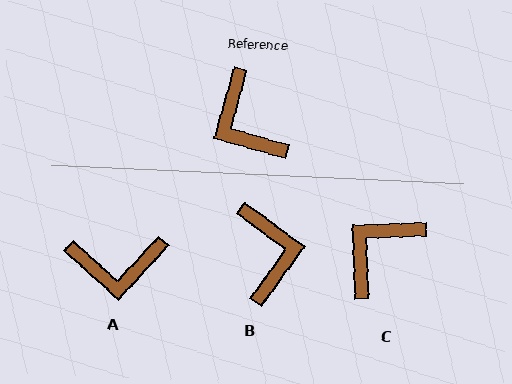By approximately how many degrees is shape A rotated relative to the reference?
Approximately 63 degrees counter-clockwise.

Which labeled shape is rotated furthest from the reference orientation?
B, about 159 degrees away.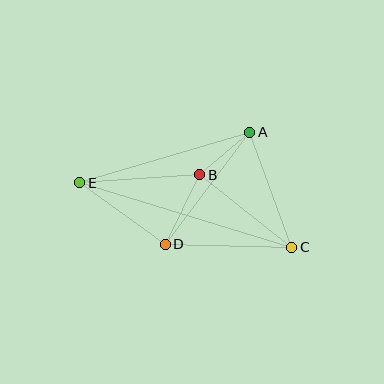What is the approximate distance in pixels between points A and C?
The distance between A and C is approximately 123 pixels.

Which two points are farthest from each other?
Points C and E are farthest from each other.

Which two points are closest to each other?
Points A and B are closest to each other.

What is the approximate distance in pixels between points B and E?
The distance between B and E is approximately 120 pixels.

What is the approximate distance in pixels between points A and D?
The distance between A and D is approximately 141 pixels.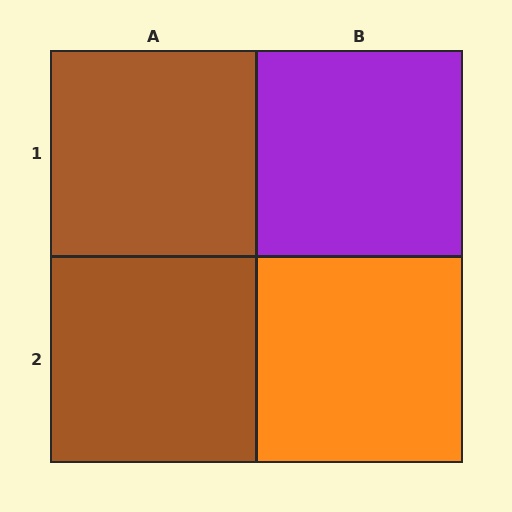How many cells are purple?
1 cell is purple.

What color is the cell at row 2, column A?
Brown.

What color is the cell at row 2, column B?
Orange.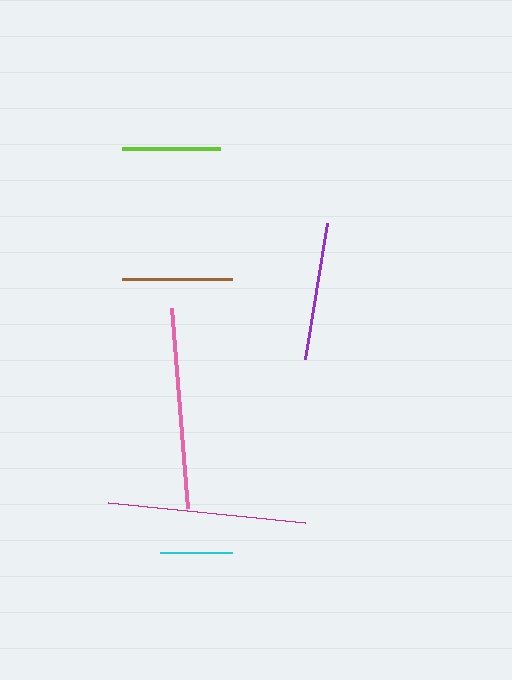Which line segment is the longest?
The pink line is the longest at approximately 200 pixels.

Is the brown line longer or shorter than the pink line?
The pink line is longer than the brown line.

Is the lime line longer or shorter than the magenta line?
The magenta line is longer than the lime line.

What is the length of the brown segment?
The brown segment is approximately 110 pixels long.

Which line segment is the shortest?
The cyan line is the shortest at approximately 72 pixels.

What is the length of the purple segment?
The purple segment is approximately 138 pixels long.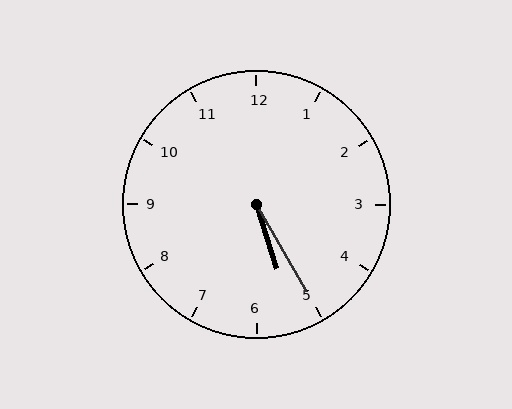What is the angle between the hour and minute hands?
Approximately 12 degrees.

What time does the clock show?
5:25.